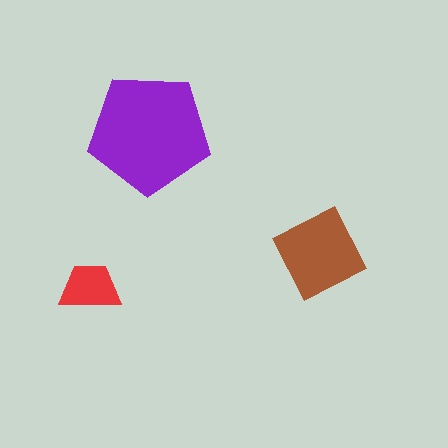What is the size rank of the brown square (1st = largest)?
2nd.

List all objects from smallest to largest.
The red trapezoid, the brown square, the purple pentagon.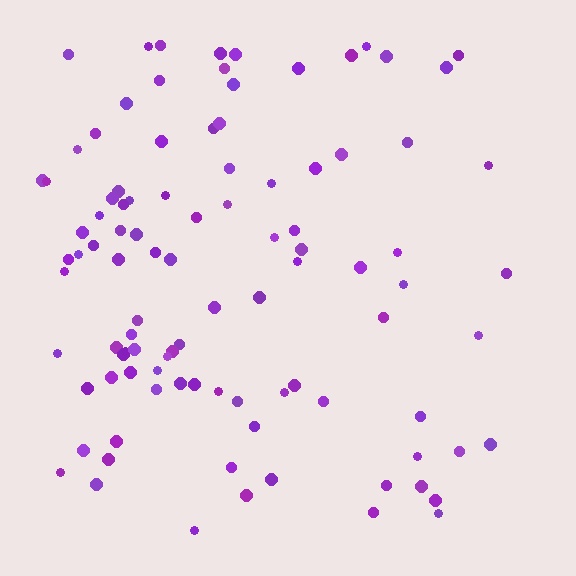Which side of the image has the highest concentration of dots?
The left.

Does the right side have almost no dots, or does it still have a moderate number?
Still a moderate number, just noticeably fewer than the left.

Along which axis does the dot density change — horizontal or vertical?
Horizontal.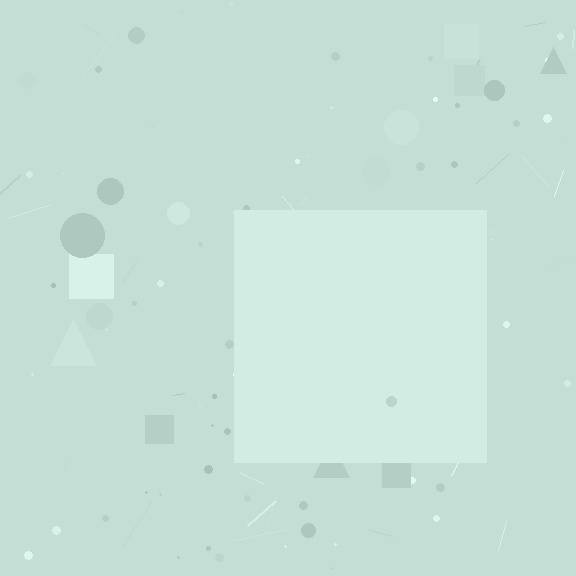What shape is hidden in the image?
A square is hidden in the image.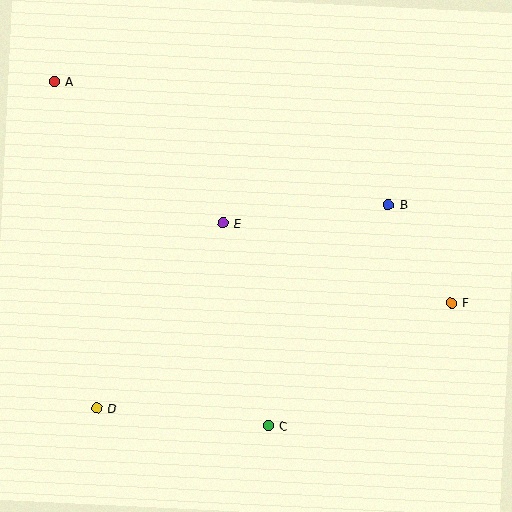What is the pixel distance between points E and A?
The distance between E and A is 220 pixels.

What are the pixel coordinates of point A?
Point A is at (54, 81).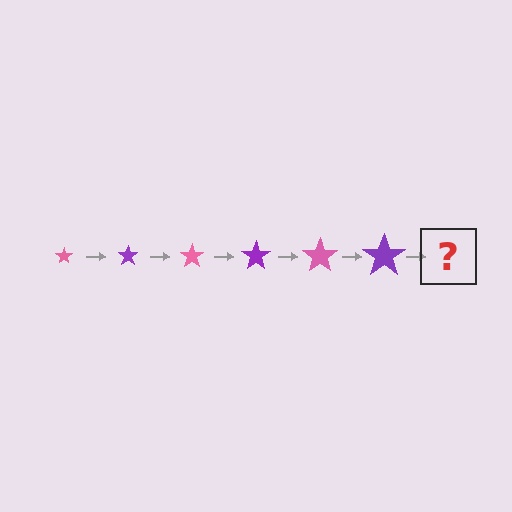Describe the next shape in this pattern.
It should be a pink star, larger than the previous one.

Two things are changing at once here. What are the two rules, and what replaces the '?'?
The two rules are that the star grows larger each step and the color cycles through pink and purple. The '?' should be a pink star, larger than the previous one.